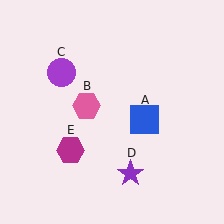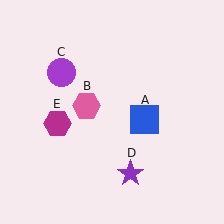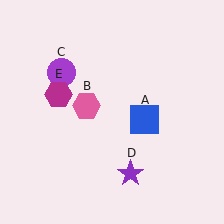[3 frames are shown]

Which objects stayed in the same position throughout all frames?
Blue square (object A) and pink hexagon (object B) and purple circle (object C) and purple star (object D) remained stationary.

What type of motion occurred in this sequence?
The magenta hexagon (object E) rotated clockwise around the center of the scene.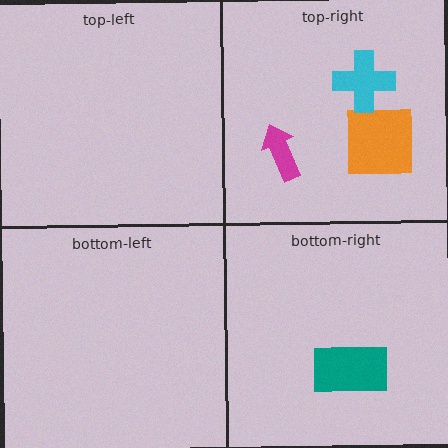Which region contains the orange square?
The top-right region.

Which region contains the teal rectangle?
The bottom-right region.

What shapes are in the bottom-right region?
The teal rectangle.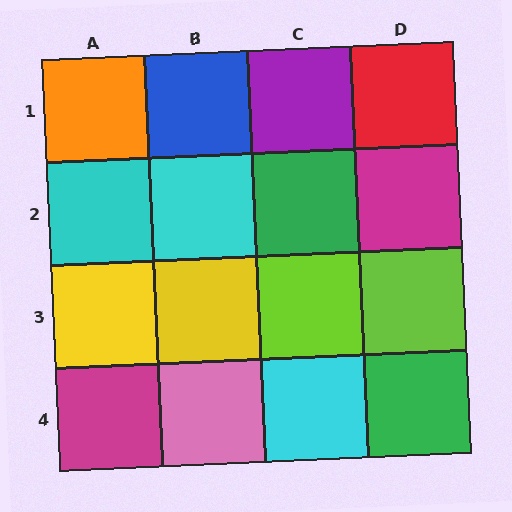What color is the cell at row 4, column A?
Magenta.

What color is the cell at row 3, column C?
Lime.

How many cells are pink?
1 cell is pink.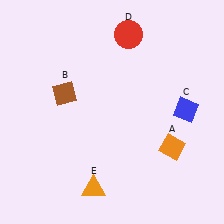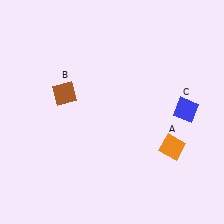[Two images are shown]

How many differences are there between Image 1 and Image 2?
There are 2 differences between the two images.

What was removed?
The orange triangle (E), the red circle (D) were removed in Image 2.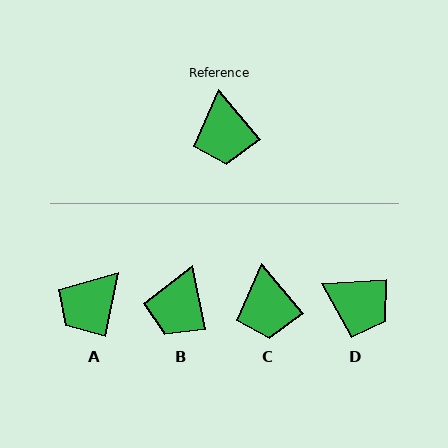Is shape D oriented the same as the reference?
No, it is off by about 53 degrees.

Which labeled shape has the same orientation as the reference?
C.